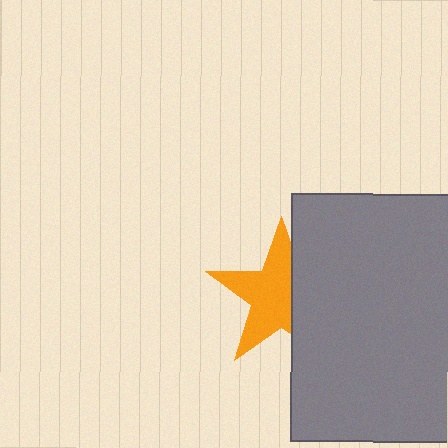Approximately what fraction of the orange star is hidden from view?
Roughly 36% of the orange star is hidden behind the gray rectangle.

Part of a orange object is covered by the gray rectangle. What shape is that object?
It is a star.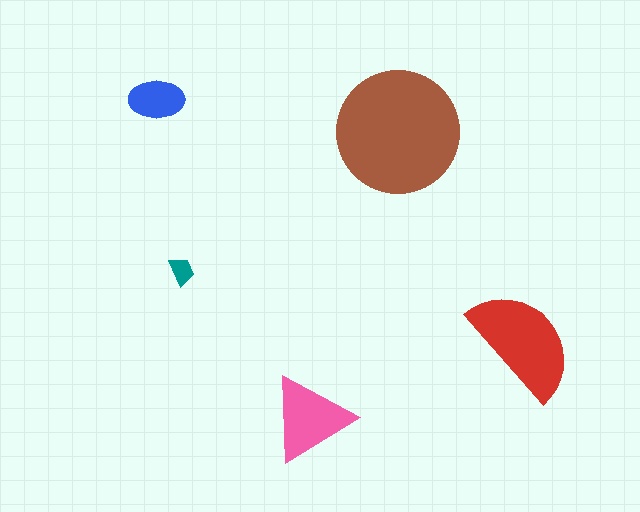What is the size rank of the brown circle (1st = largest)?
1st.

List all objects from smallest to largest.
The teal trapezoid, the blue ellipse, the pink triangle, the red semicircle, the brown circle.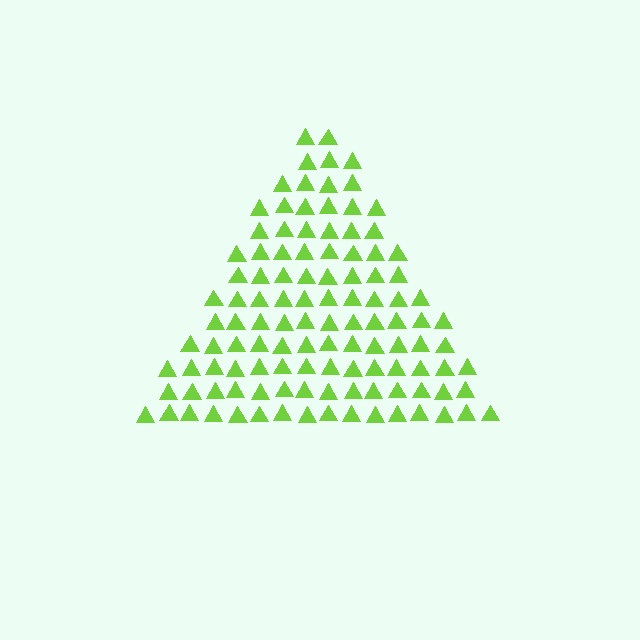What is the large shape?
The large shape is a triangle.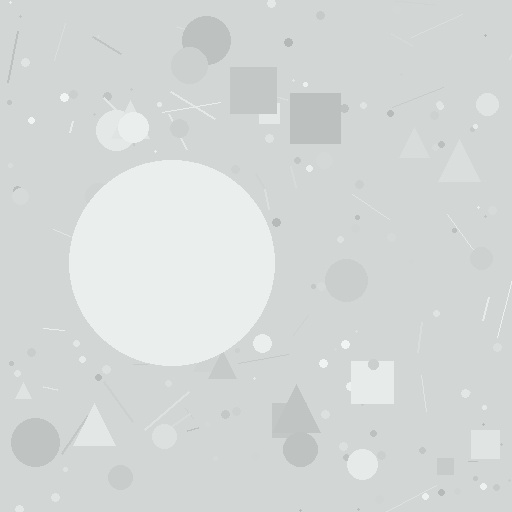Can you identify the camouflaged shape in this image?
The camouflaged shape is a circle.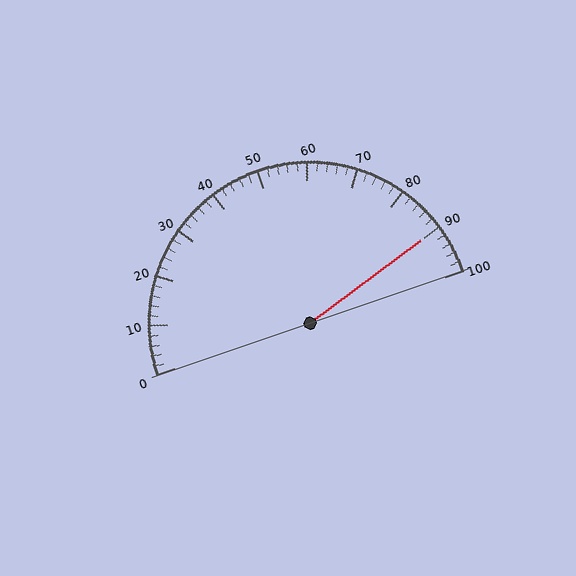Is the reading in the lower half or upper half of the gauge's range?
The reading is in the upper half of the range (0 to 100).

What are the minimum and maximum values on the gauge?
The gauge ranges from 0 to 100.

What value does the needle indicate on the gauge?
The needle indicates approximately 90.